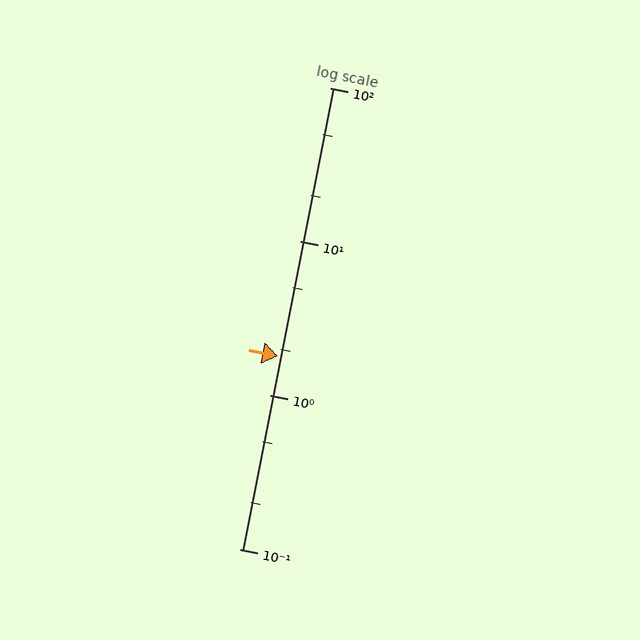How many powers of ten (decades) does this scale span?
The scale spans 3 decades, from 0.1 to 100.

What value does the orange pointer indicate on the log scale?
The pointer indicates approximately 1.8.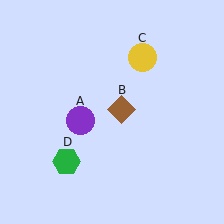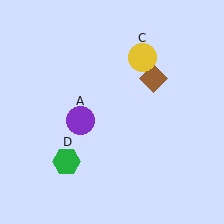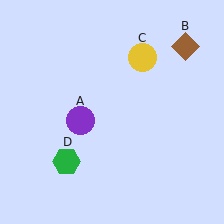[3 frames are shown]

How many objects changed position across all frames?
1 object changed position: brown diamond (object B).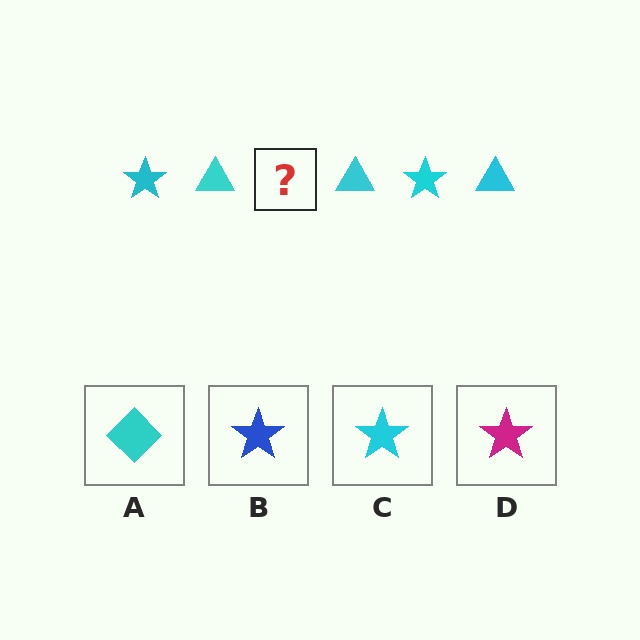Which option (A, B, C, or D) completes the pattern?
C.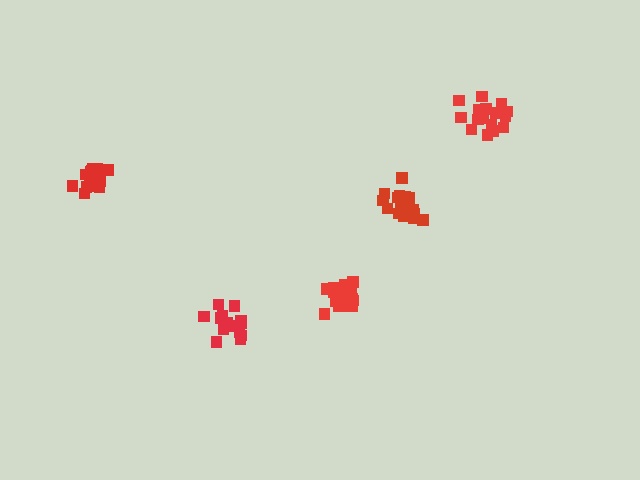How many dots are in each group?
Group 1: 19 dots, Group 2: 15 dots, Group 3: 19 dots, Group 4: 16 dots, Group 5: 17 dots (86 total).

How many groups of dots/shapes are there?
There are 5 groups.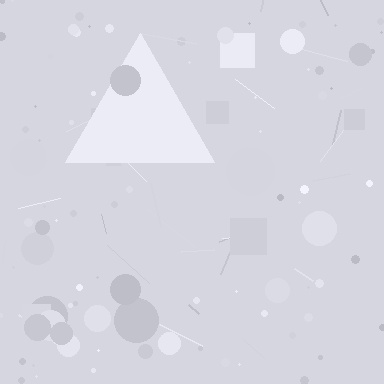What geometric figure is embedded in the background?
A triangle is embedded in the background.